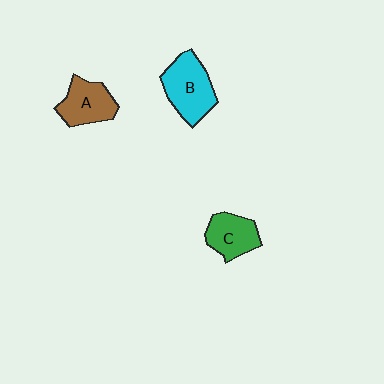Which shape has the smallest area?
Shape C (green).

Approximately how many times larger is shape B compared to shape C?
Approximately 1.4 times.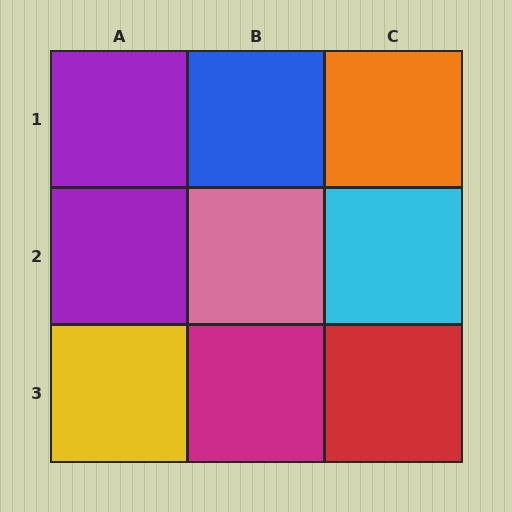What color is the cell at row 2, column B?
Pink.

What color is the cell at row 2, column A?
Purple.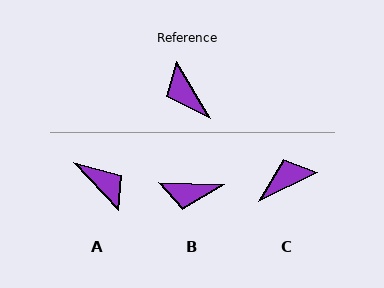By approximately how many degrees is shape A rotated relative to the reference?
Approximately 167 degrees clockwise.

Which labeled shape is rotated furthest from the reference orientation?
A, about 167 degrees away.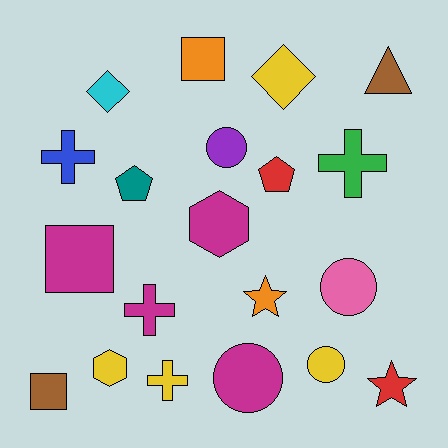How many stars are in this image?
There are 2 stars.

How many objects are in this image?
There are 20 objects.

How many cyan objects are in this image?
There is 1 cyan object.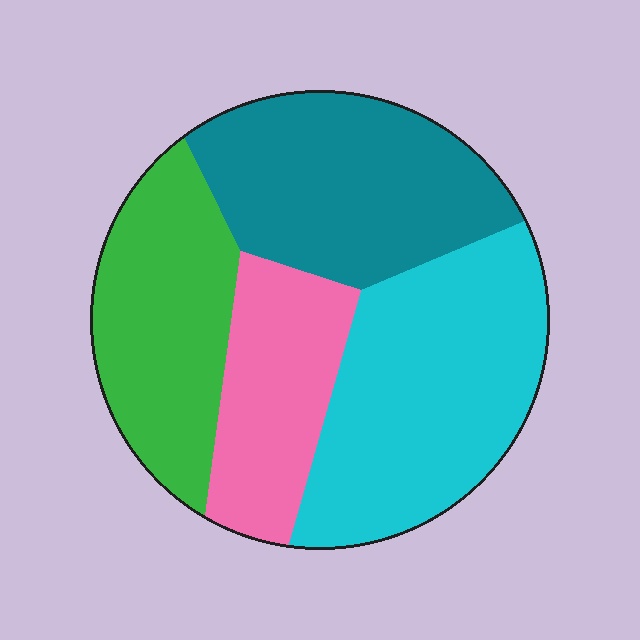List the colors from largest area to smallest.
From largest to smallest: cyan, teal, green, pink.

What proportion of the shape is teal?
Teal takes up between a quarter and a half of the shape.